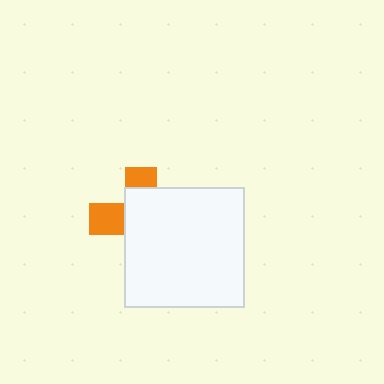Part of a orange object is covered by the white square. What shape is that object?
It is a cross.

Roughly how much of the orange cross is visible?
A small part of it is visible (roughly 31%).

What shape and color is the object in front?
The object in front is a white square.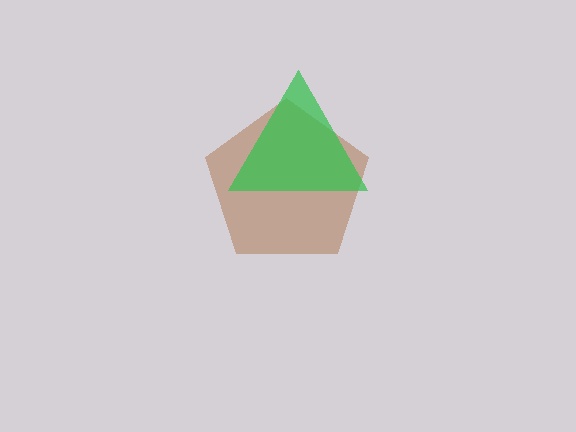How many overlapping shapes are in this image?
There are 2 overlapping shapes in the image.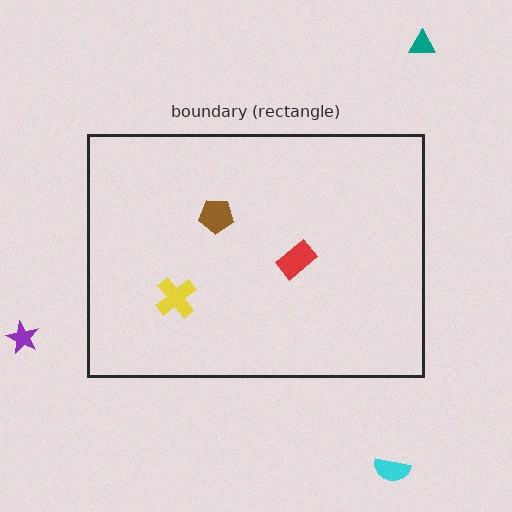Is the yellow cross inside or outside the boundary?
Inside.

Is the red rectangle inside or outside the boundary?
Inside.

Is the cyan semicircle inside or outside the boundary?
Outside.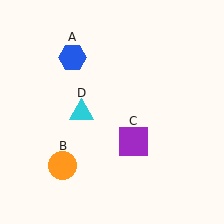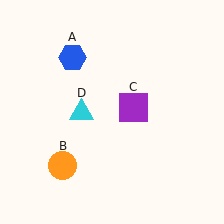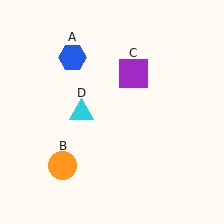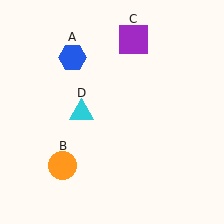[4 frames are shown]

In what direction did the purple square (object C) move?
The purple square (object C) moved up.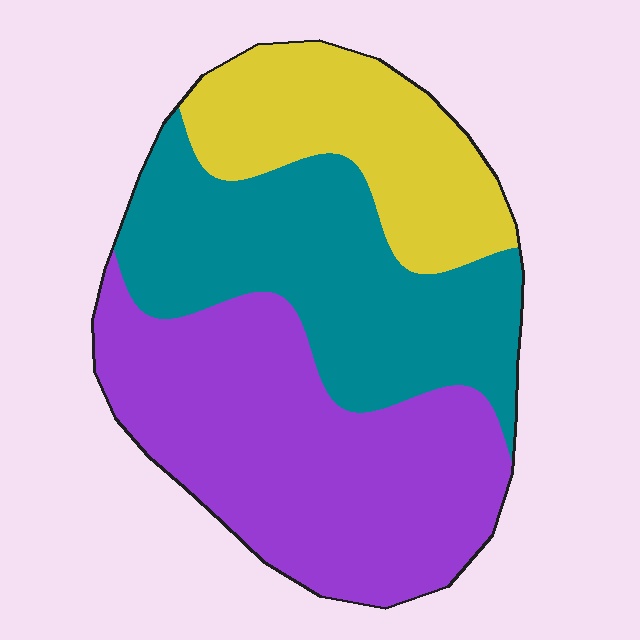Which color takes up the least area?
Yellow, at roughly 20%.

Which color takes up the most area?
Purple, at roughly 45%.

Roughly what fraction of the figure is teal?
Teal takes up about one third (1/3) of the figure.